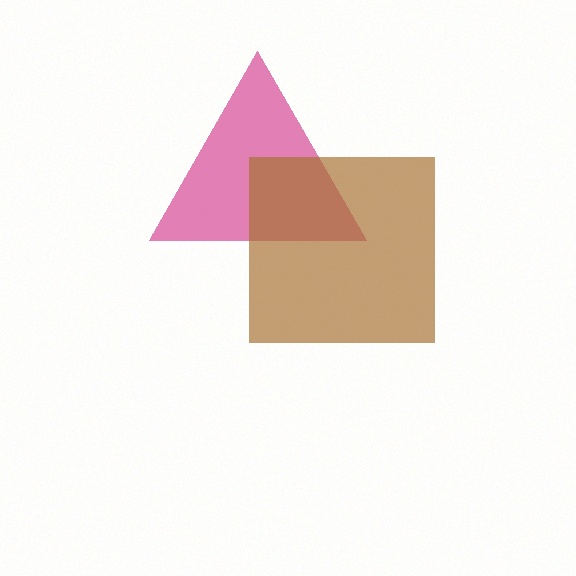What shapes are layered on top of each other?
The layered shapes are: a magenta triangle, a brown square.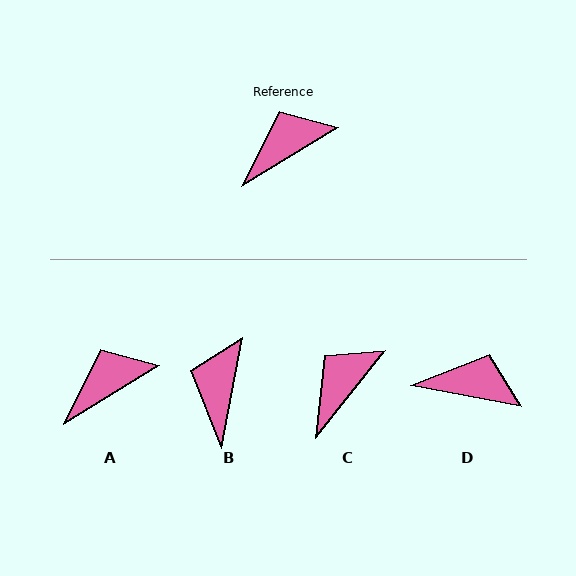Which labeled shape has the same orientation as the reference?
A.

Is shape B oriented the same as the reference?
No, it is off by about 48 degrees.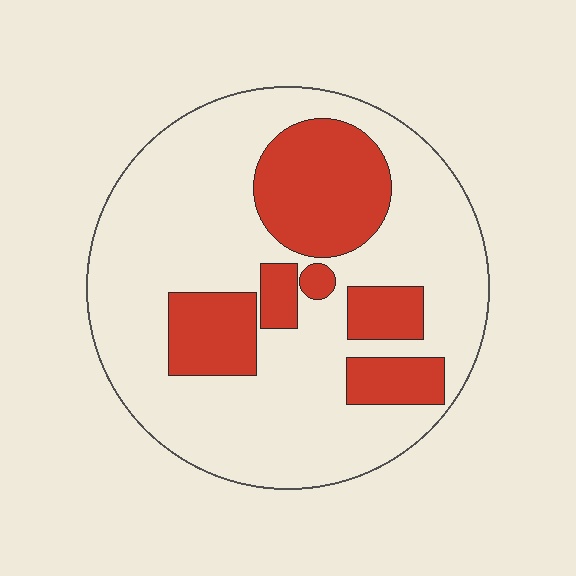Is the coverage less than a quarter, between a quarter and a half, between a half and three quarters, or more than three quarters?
Between a quarter and a half.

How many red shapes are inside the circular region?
6.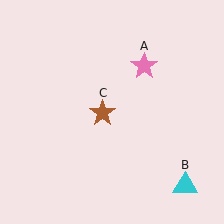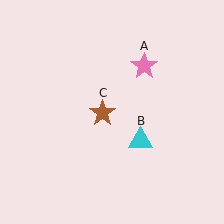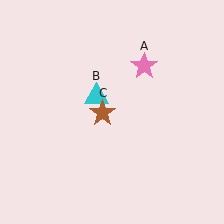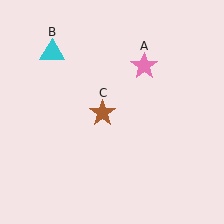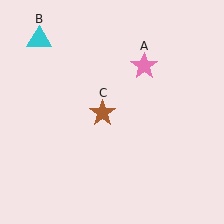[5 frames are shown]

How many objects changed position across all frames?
1 object changed position: cyan triangle (object B).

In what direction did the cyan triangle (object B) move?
The cyan triangle (object B) moved up and to the left.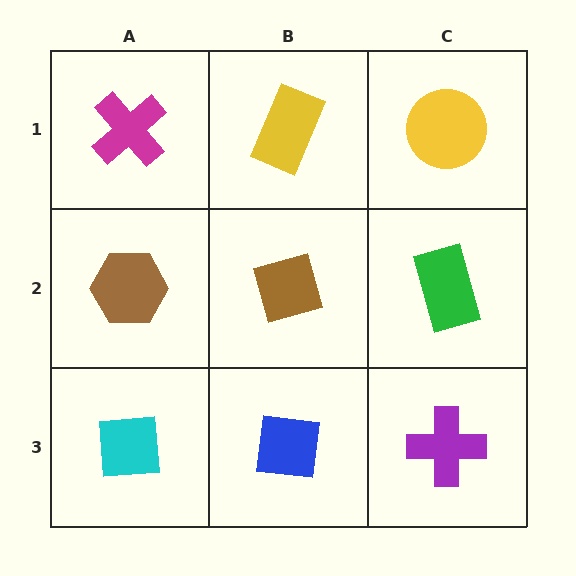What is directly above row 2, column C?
A yellow circle.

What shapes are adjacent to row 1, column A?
A brown hexagon (row 2, column A), a yellow rectangle (row 1, column B).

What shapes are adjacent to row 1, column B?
A brown diamond (row 2, column B), a magenta cross (row 1, column A), a yellow circle (row 1, column C).